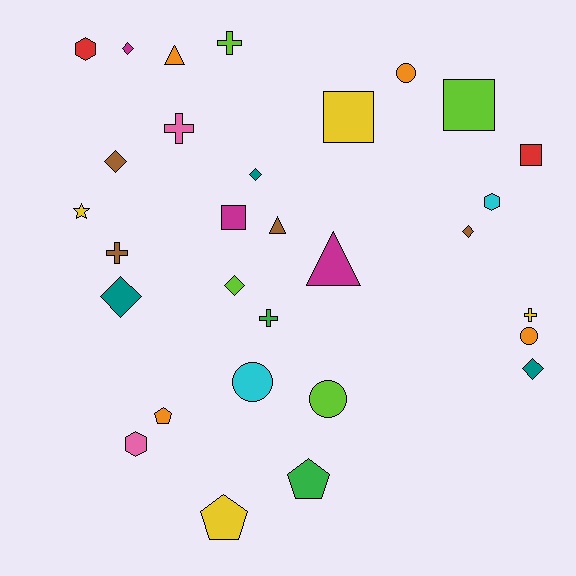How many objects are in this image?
There are 30 objects.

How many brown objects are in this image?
There are 4 brown objects.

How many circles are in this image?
There are 4 circles.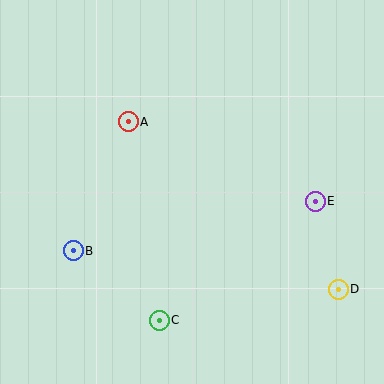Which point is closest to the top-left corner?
Point A is closest to the top-left corner.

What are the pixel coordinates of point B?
Point B is at (73, 251).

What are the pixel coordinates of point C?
Point C is at (159, 320).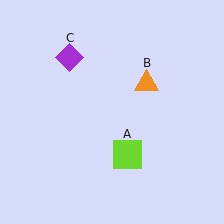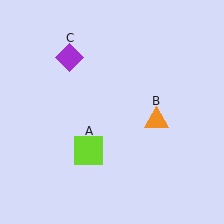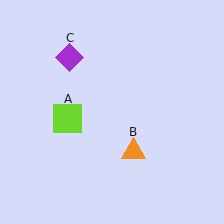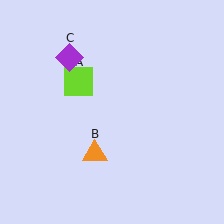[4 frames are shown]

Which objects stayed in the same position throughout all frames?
Purple diamond (object C) remained stationary.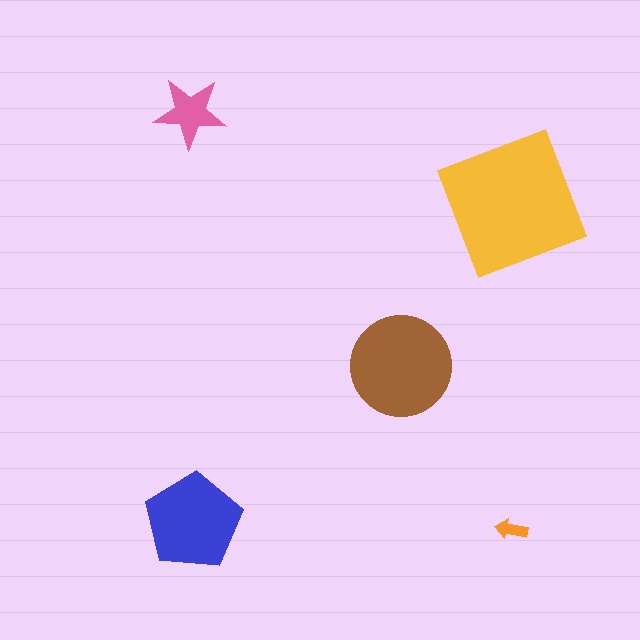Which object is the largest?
The yellow square.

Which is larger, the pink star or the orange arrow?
The pink star.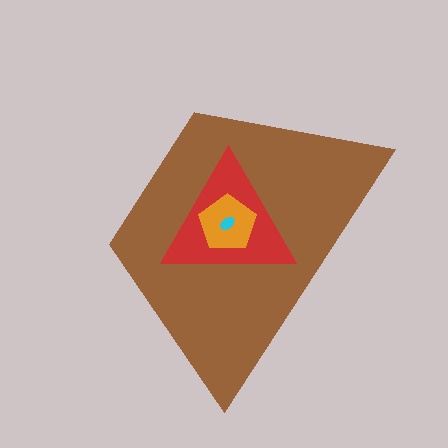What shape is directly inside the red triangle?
The orange pentagon.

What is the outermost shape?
The brown trapezoid.